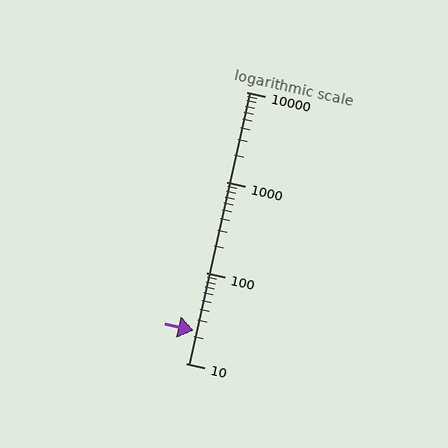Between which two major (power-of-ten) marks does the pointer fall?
The pointer is between 10 and 100.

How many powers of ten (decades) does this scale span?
The scale spans 3 decades, from 10 to 10000.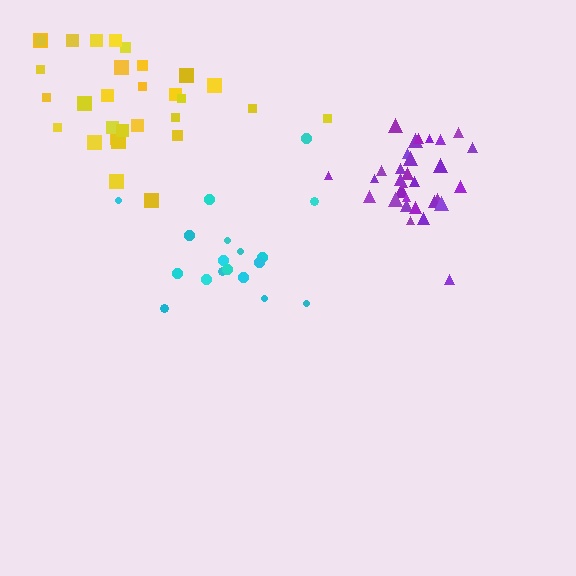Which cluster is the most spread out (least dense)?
Yellow.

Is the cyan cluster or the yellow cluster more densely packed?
Cyan.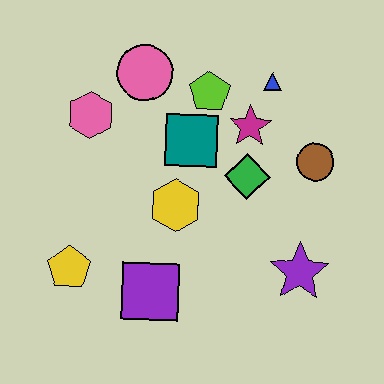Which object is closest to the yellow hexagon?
The teal square is closest to the yellow hexagon.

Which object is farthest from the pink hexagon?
The purple star is farthest from the pink hexagon.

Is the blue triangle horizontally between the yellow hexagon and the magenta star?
No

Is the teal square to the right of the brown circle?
No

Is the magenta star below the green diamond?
No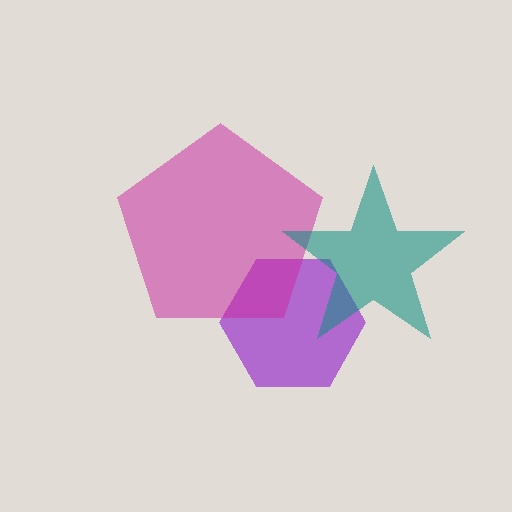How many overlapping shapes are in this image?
There are 3 overlapping shapes in the image.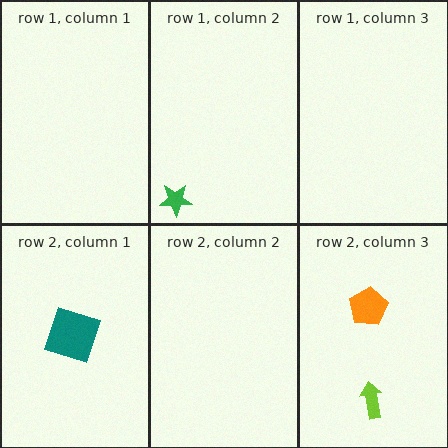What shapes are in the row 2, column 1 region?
The teal square.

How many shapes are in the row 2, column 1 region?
1.